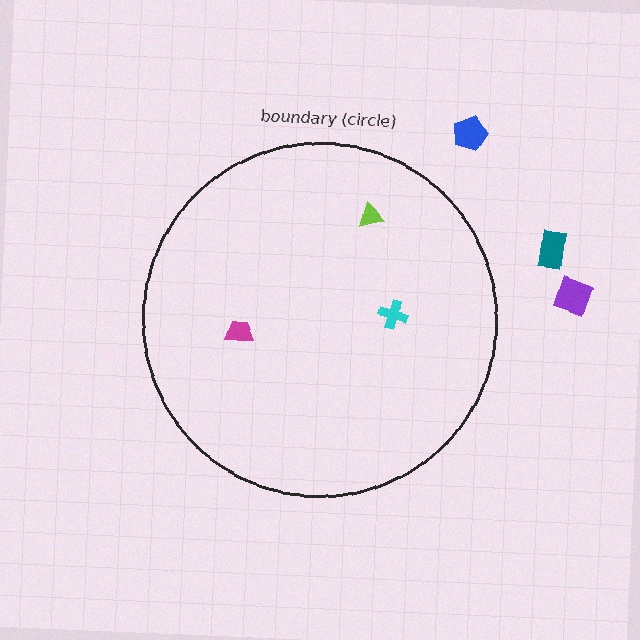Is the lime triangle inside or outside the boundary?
Inside.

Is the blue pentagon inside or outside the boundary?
Outside.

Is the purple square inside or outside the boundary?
Outside.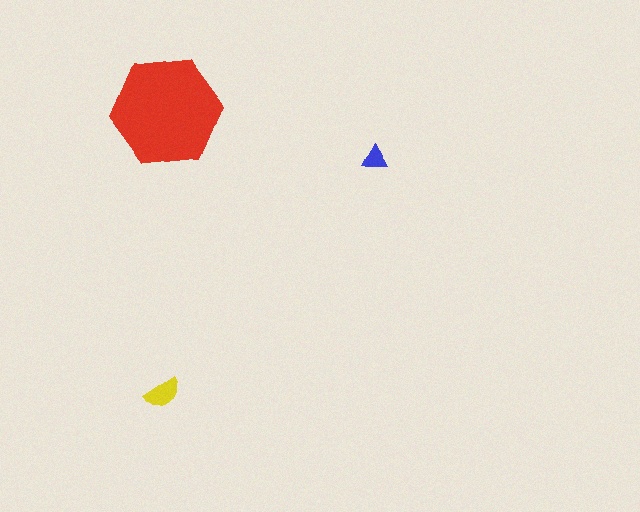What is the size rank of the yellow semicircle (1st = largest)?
2nd.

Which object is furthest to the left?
The red hexagon is leftmost.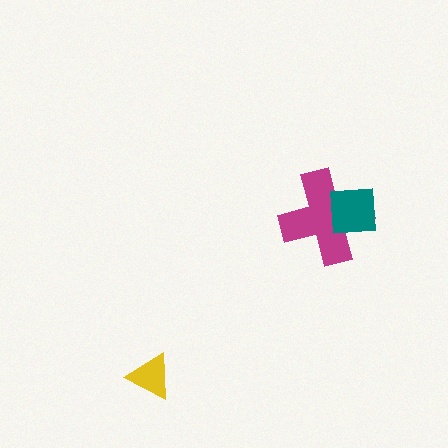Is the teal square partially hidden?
No, no other shape covers it.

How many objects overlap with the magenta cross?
1 object overlaps with the magenta cross.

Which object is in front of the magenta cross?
The teal square is in front of the magenta cross.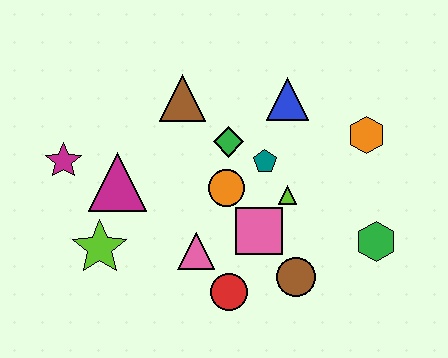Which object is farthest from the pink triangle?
The orange hexagon is farthest from the pink triangle.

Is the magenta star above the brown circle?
Yes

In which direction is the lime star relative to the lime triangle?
The lime star is to the left of the lime triangle.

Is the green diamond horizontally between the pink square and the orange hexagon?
No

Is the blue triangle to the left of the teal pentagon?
No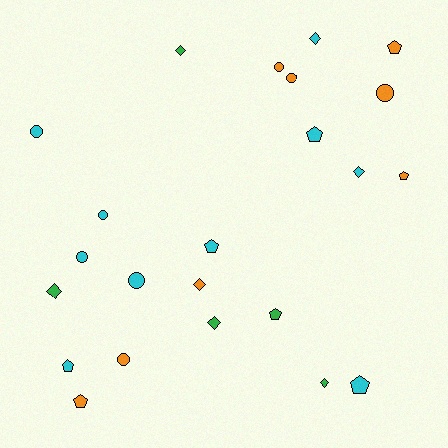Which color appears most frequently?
Cyan, with 10 objects.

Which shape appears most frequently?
Circle, with 8 objects.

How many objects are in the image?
There are 23 objects.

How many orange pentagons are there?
There are 3 orange pentagons.